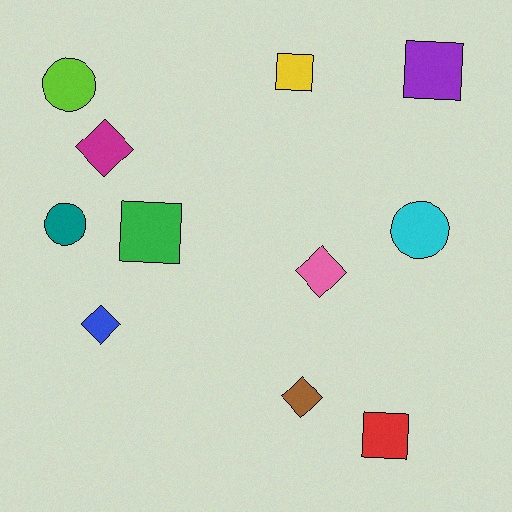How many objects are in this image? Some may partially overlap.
There are 11 objects.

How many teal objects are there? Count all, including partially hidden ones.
There is 1 teal object.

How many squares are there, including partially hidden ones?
There are 4 squares.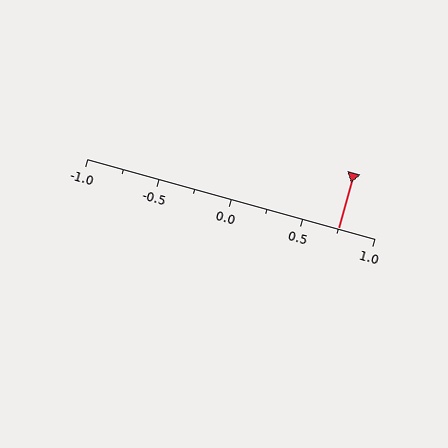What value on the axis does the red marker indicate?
The marker indicates approximately 0.75.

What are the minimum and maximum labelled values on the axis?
The axis runs from -1.0 to 1.0.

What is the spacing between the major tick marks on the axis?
The major ticks are spaced 0.5 apart.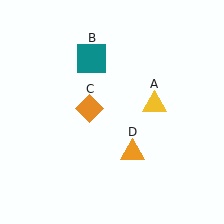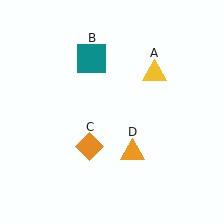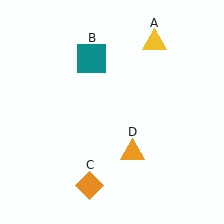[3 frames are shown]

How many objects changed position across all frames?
2 objects changed position: yellow triangle (object A), orange diamond (object C).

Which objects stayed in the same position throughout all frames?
Teal square (object B) and orange triangle (object D) remained stationary.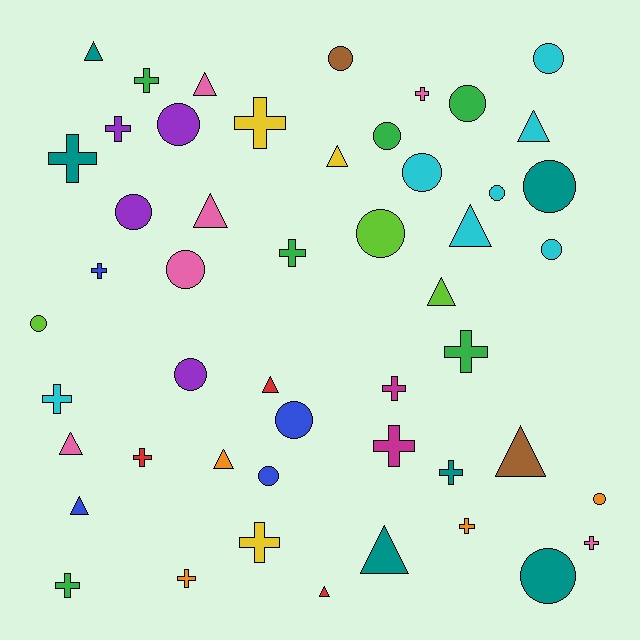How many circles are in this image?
There are 18 circles.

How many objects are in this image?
There are 50 objects.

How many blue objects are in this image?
There are 4 blue objects.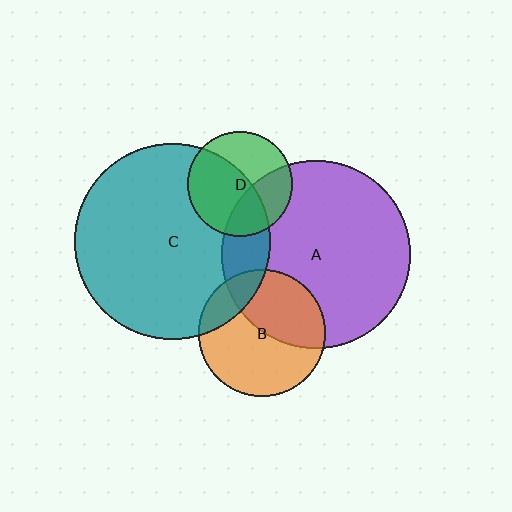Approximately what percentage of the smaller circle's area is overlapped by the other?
Approximately 55%.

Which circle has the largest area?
Circle C (teal).